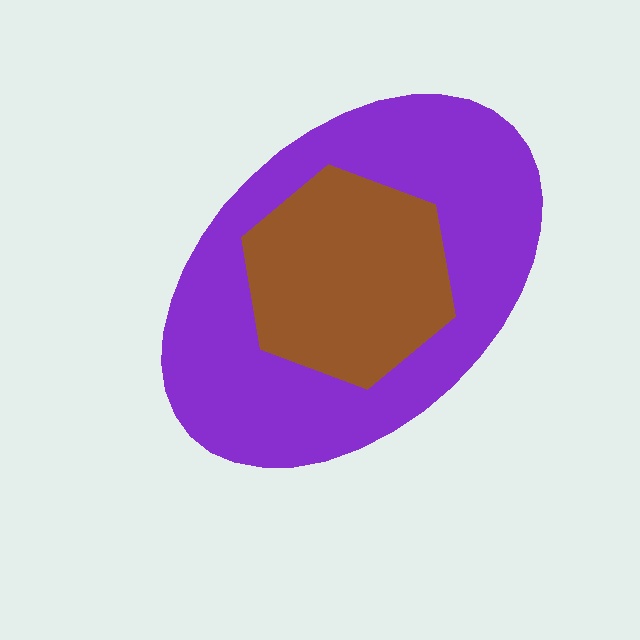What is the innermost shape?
The brown hexagon.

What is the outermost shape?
The purple ellipse.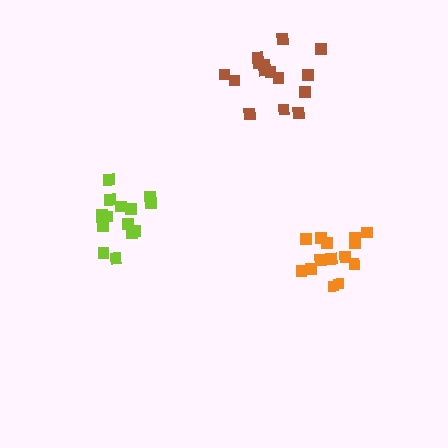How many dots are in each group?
Group 1: 14 dots, Group 2: 15 dots, Group 3: 15 dots (44 total).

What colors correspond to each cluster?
The clusters are colored: orange, lime, brown.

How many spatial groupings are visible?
There are 3 spatial groupings.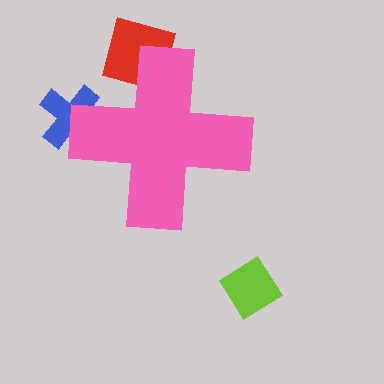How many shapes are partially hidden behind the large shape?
2 shapes are partially hidden.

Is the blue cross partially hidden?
Yes, the blue cross is partially hidden behind the pink cross.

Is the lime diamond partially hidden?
No, the lime diamond is fully visible.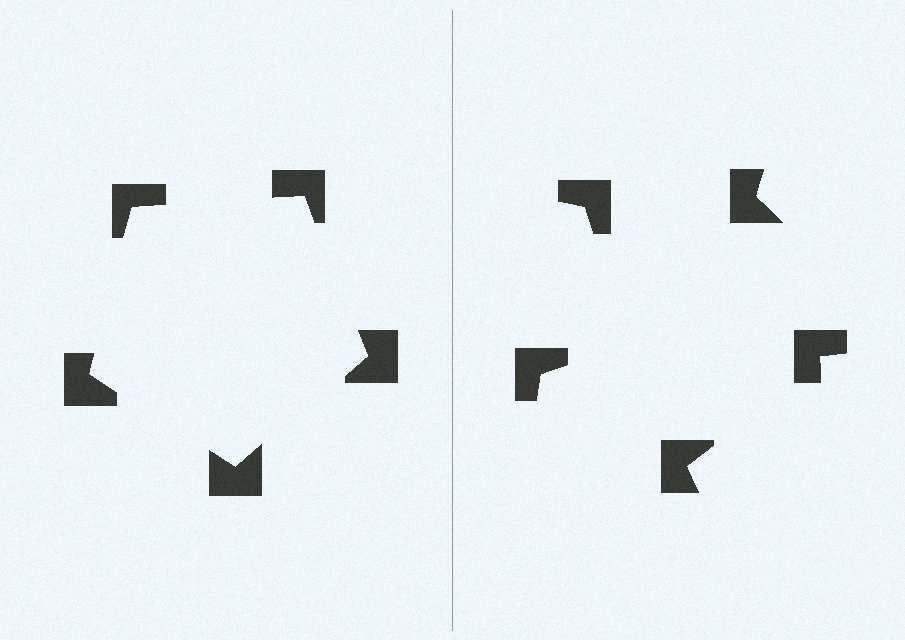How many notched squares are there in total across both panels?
10 — 5 on each side.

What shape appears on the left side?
An illusory pentagon.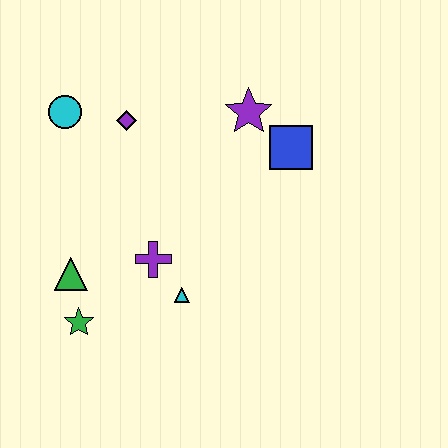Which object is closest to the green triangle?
The green star is closest to the green triangle.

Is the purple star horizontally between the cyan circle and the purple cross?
No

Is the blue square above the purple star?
No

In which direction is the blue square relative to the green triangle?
The blue square is to the right of the green triangle.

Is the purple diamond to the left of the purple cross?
Yes